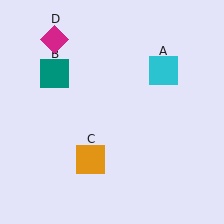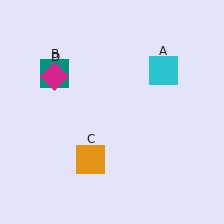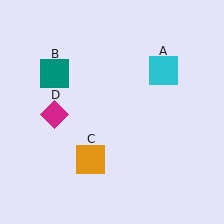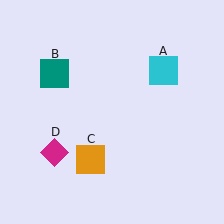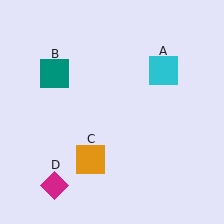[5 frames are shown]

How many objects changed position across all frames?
1 object changed position: magenta diamond (object D).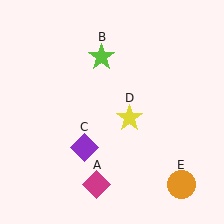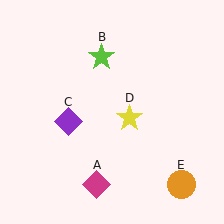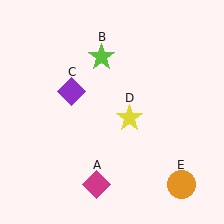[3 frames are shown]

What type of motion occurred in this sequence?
The purple diamond (object C) rotated clockwise around the center of the scene.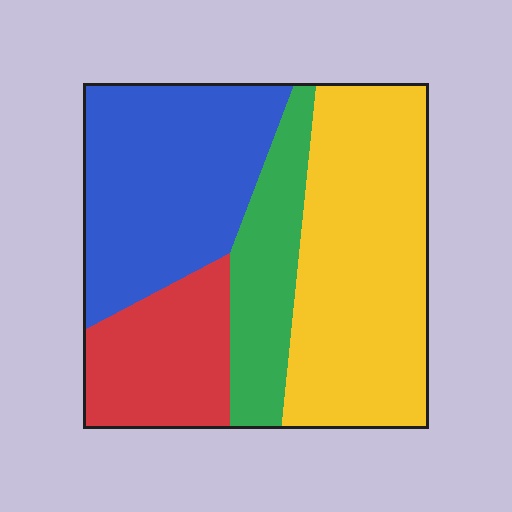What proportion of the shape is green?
Green covers 15% of the shape.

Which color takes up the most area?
Yellow, at roughly 40%.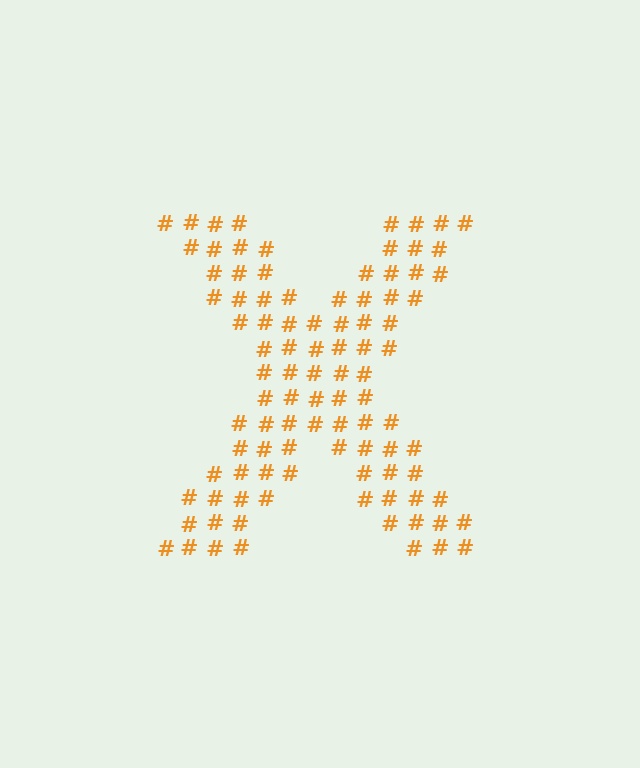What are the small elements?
The small elements are hash symbols.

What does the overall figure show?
The overall figure shows the letter X.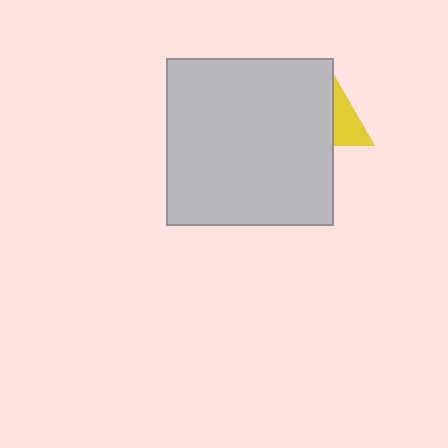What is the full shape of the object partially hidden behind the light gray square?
The partially hidden object is a yellow triangle.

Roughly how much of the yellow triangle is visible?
A small part of it is visible (roughly 37%).